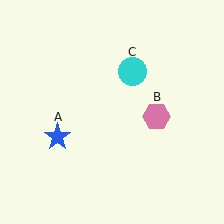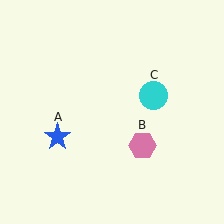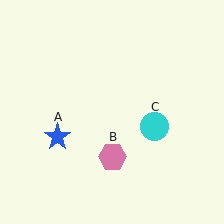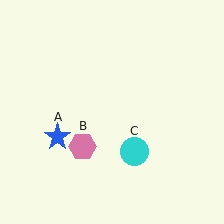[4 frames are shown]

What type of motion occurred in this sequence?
The pink hexagon (object B), cyan circle (object C) rotated clockwise around the center of the scene.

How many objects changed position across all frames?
2 objects changed position: pink hexagon (object B), cyan circle (object C).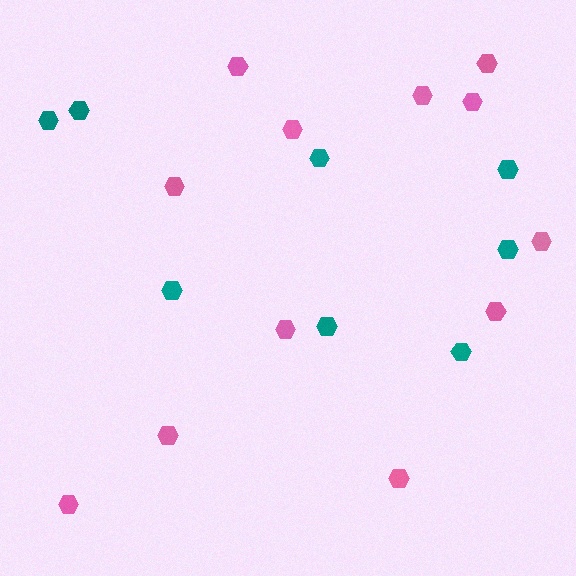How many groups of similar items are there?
There are 2 groups: one group of pink hexagons (12) and one group of teal hexagons (8).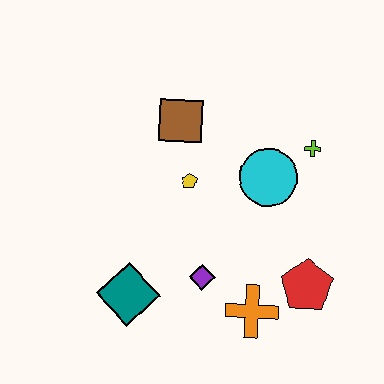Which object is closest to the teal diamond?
The purple diamond is closest to the teal diamond.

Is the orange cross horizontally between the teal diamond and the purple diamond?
No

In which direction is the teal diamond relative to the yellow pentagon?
The teal diamond is below the yellow pentagon.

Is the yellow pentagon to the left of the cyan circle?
Yes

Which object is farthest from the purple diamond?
The lime cross is farthest from the purple diamond.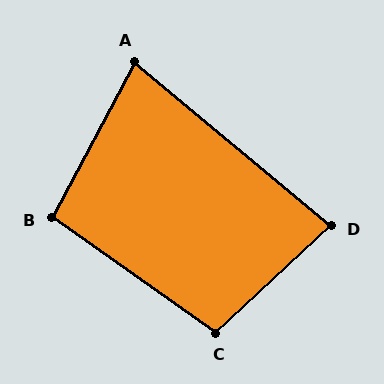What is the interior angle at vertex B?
Approximately 97 degrees (obtuse).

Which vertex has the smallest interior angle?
A, at approximately 78 degrees.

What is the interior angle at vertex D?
Approximately 83 degrees (acute).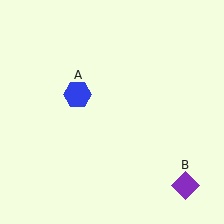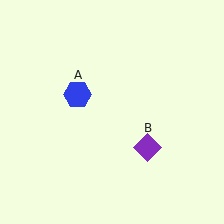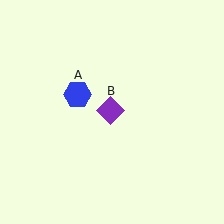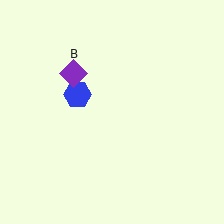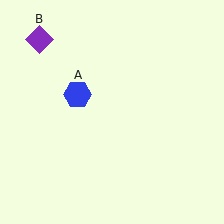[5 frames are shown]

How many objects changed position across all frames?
1 object changed position: purple diamond (object B).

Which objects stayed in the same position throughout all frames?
Blue hexagon (object A) remained stationary.